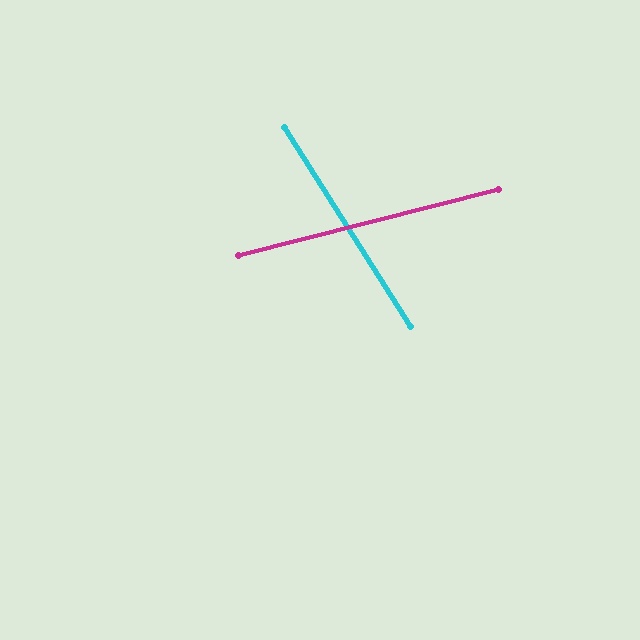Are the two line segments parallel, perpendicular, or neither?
Neither parallel nor perpendicular — they differ by about 72°.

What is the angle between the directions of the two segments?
Approximately 72 degrees.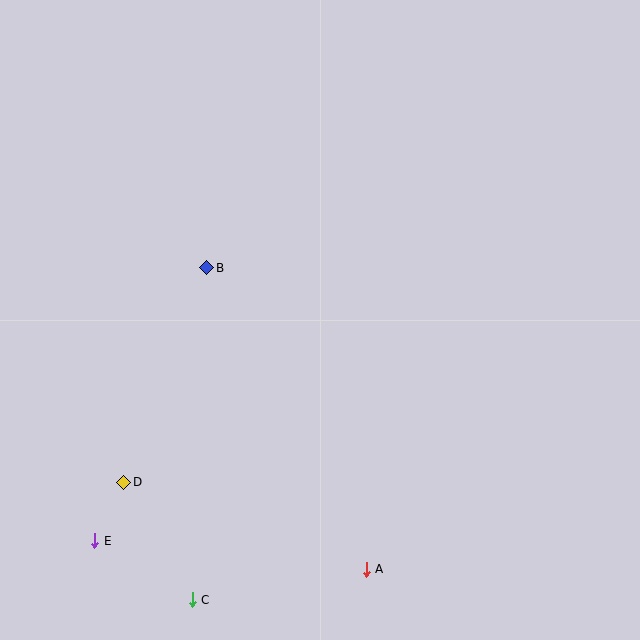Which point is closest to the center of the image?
Point B at (207, 268) is closest to the center.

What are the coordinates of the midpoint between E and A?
The midpoint between E and A is at (230, 555).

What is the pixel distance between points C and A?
The distance between C and A is 177 pixels.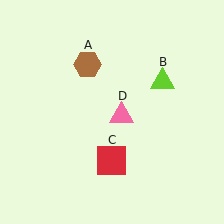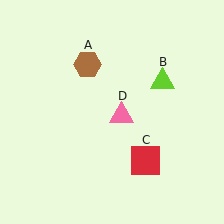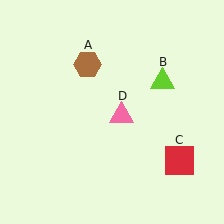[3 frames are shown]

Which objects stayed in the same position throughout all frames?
Brown hexagon (object A) and lime triangle (object B) and pink triangle (object D) remained stationary.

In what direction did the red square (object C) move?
The red square (object C) moved right.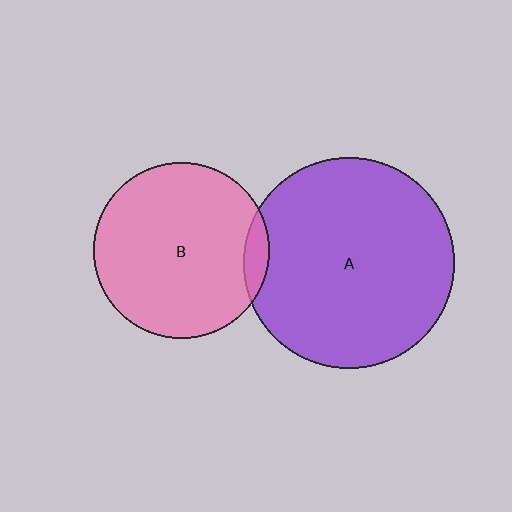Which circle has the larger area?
Circle A (purple).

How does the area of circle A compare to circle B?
Approximately 1.4 times.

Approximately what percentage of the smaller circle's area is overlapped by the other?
Approximately 5%.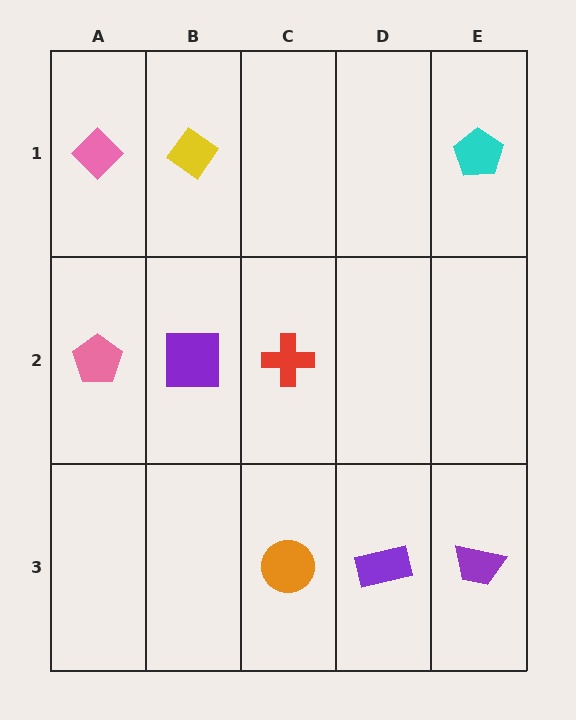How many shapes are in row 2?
3 shapes.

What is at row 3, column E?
A purple trapezoid.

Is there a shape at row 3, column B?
No, that cell is empty.